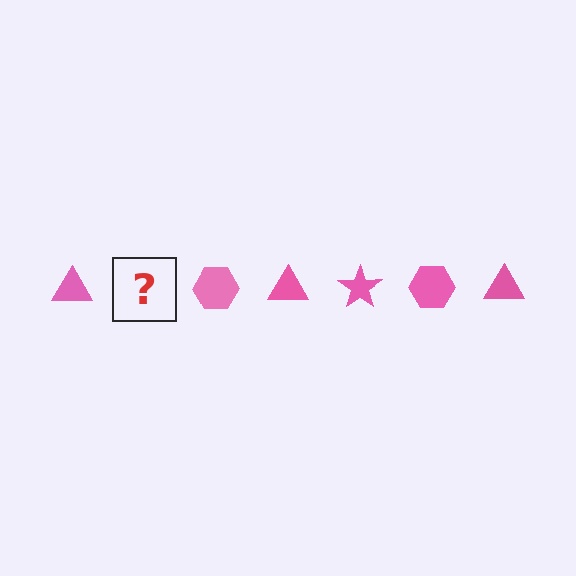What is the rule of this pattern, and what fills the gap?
The rule is that the pattern cycles through triangle, star, hexagon shapes in pink. The gap should be filled with a pink star.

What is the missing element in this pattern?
The missing element is a pink star.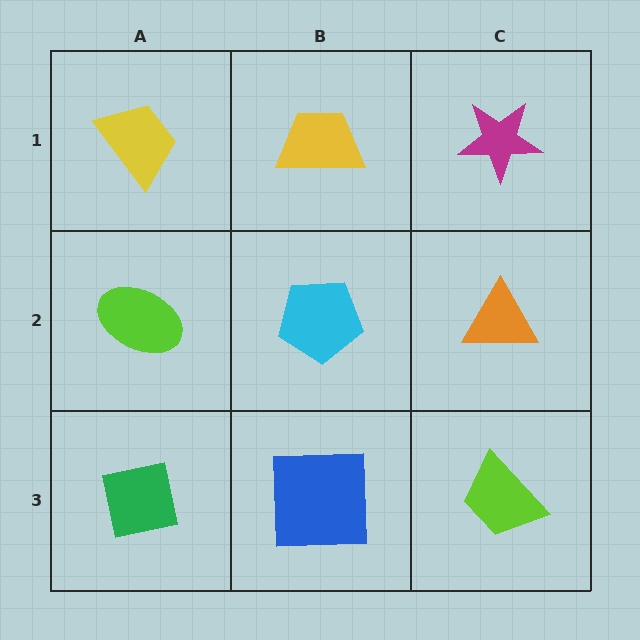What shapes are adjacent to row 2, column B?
A yellow trapezoid (row 1, column B), a blue square (row 3, column B), a lime ellipse (row 2, column A), an orange triangle (row 2, column C).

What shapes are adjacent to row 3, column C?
An orange triangle (row 2, column C), a blue square (row 3, column B).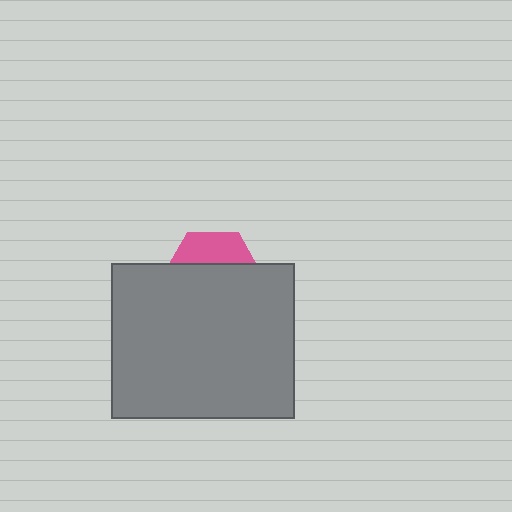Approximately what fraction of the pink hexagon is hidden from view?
Roughly 68% of the pink hexagon is hidden behind the gray rectangle.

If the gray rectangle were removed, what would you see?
You would see the complete pink hexagon.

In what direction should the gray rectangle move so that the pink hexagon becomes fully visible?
The gray rectangle should move down. That is the shortest direction to clear the overlap and leave the pink hexagon fully visible.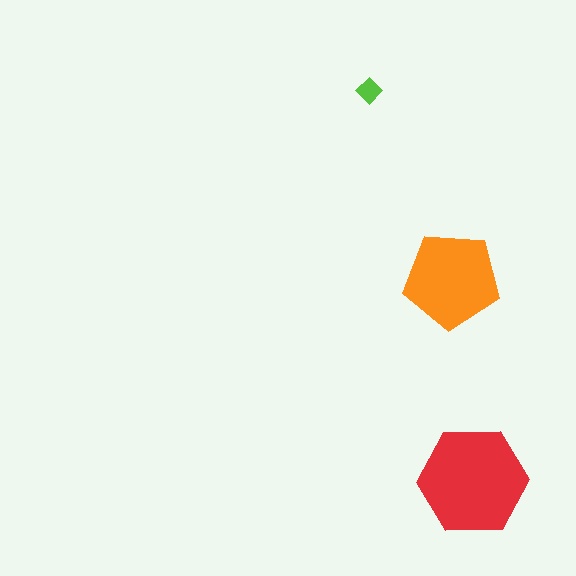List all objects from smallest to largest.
The lime diamond, the orange pentagon, the red hexagon.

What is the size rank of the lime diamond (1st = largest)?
3rd.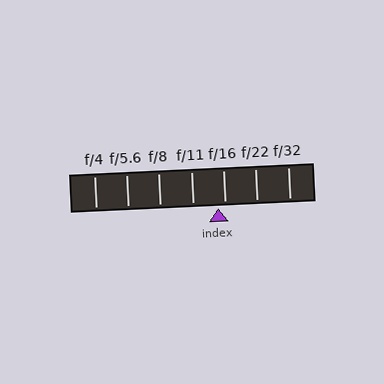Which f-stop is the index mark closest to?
The index mark is closest to f/16.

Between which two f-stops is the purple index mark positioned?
The index mark is between f/11 and f/16.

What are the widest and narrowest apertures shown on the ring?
The widest aperture shown is f/4 and the narrowest is f/32.